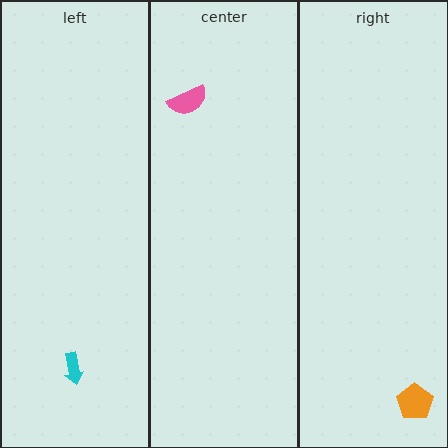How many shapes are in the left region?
1.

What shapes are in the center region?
The pink semicircle.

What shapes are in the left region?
The cyan arrow.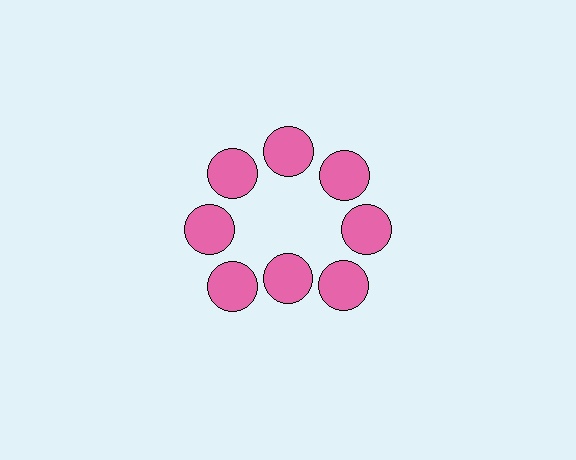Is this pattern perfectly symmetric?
No. The 8 pink circles are arranged in a ring, but one element near the 6 o'clock position is pulled inward toward the center, breaking the 8-fold rotational symmetry.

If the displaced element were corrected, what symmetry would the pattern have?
It would have 8-fold rotational symmetry — the pattern would map onto itself every 45 degrees.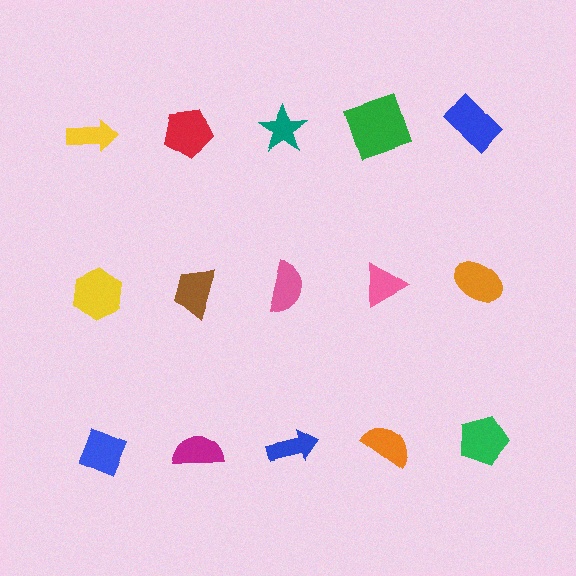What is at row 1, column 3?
A teal star.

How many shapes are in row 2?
5 shapes.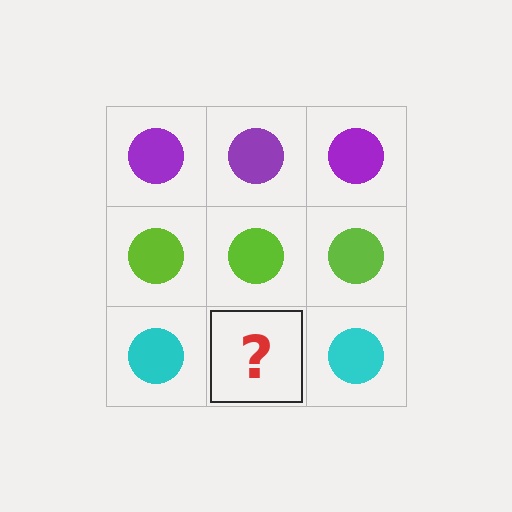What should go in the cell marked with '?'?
The missing cell should contain a cyan circle.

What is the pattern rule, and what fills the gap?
The rule is that each row has a consistent color. The gap should be filled with a cyan circle.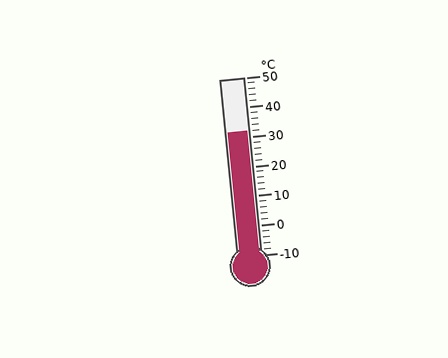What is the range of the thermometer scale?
The thermometer scale ranges from -10°C to 50°C.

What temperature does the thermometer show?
The thermometer shows approximately 32°C.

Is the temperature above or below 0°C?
The temperature is above 0°C.